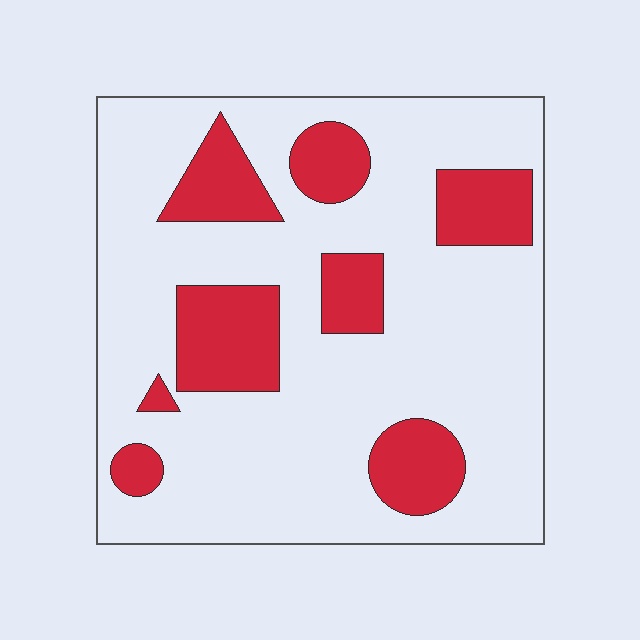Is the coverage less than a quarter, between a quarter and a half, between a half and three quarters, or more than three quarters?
Less than a quarter.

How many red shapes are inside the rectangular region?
8.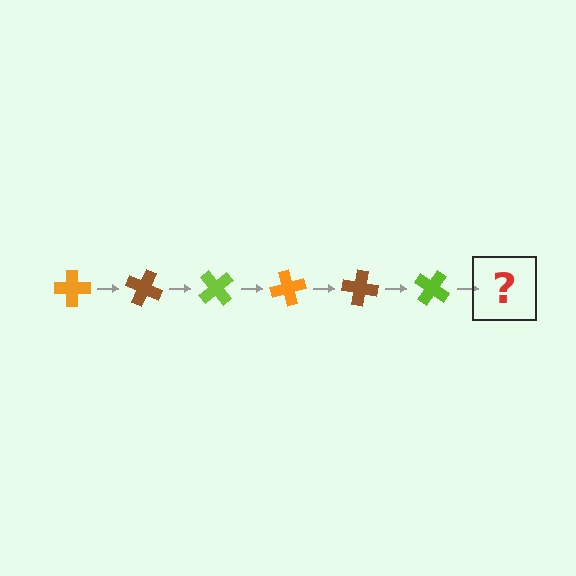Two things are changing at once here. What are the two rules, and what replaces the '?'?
The two rules are that it rotates 25 degrees each step and the color cycles through orange, brown, and lime. The '?' should be an orange cross, rotated 150 degrees from the start.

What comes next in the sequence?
The next element should be an orange cross, rotated 150 degrees from the start.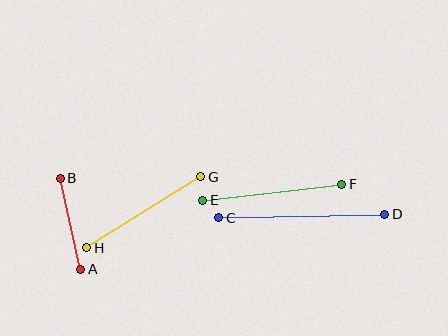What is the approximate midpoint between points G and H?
The midpoint is at approximately (144, 212) pixels.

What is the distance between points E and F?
The distance is approximately 140 pixels.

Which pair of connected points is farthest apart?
Points C and D are farthest apart.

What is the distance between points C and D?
The distance is approximately 166 pixels.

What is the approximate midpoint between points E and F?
The midpoint is at approximately (272, 192) pixels.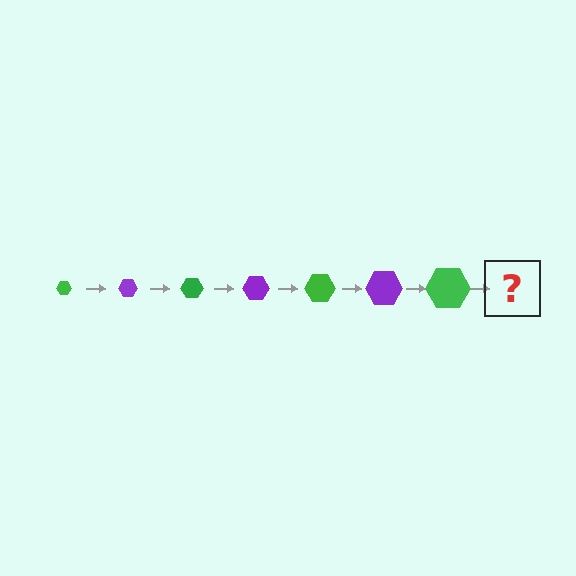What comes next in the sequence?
The next element should be a purple hexagon, larger than the previous one.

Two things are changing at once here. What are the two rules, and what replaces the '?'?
The two rules are that the hexagon grows larger each step and the color cycles through green and purple. The '?' should be a purple hexagon, larger than the previous one.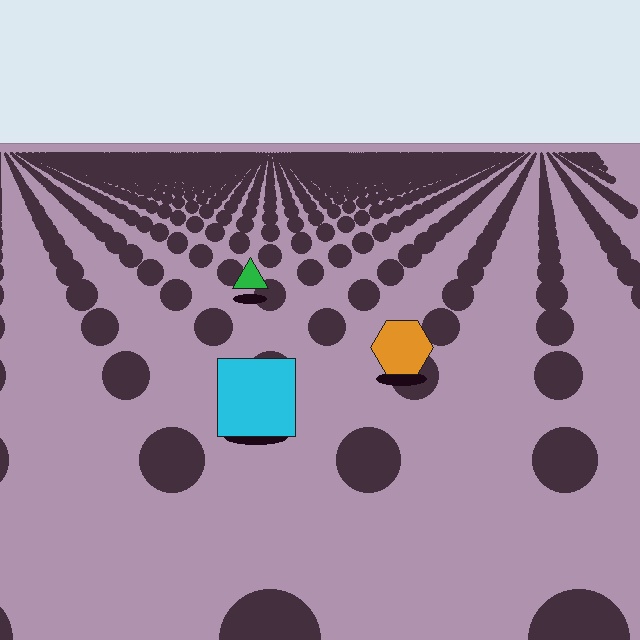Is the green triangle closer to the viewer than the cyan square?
No. The cyan square is closer — you can tell from the texture gradient: the ground texture is coarser near it.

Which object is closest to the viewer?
The cyan square is closest. The texture marks near it are larger and more spread out.